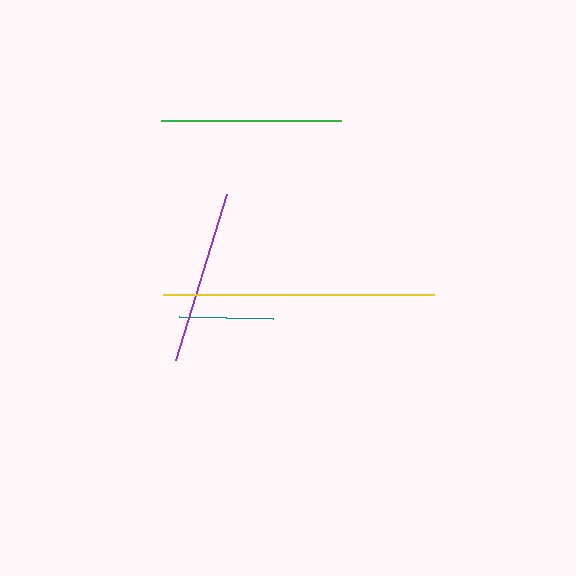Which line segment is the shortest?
The teal line is the shortest at approximately 94 pixels.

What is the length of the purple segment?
The purple segment is approximately 173 pixels long.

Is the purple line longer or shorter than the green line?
The green line is longer than the purple line.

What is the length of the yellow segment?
The yellow segment is approximately 270 pixels long.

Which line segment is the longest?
The yellow line is the longest at approximately 270 pixels.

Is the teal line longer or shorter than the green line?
The green line is longer than the teal line.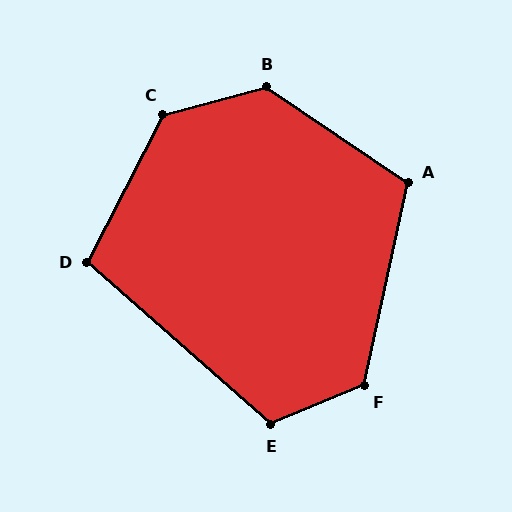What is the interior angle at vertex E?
Approximately 116 degrees (obtuse).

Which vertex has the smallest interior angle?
D, at approximately 104 degrees.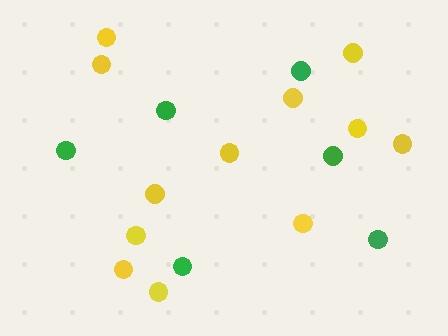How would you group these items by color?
There are 2 groups: one group of yellow circles (12) and one group of green circles (6).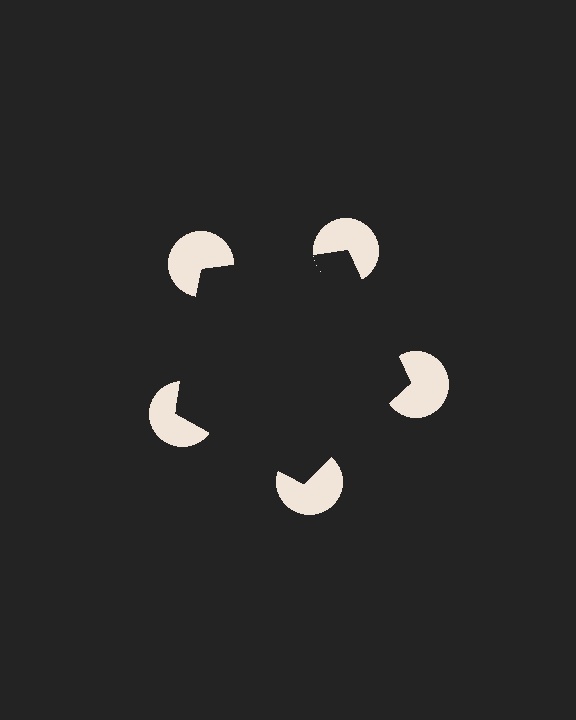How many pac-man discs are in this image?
There are 5 — one at each vertex of the illusory pentagon.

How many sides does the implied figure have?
5 sides.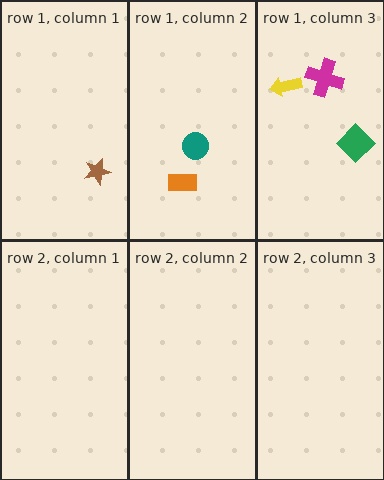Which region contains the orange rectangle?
The row 1, column 2 region.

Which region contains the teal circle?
The row 1, column 2 region.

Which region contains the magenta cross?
The row 1, column 3 region.